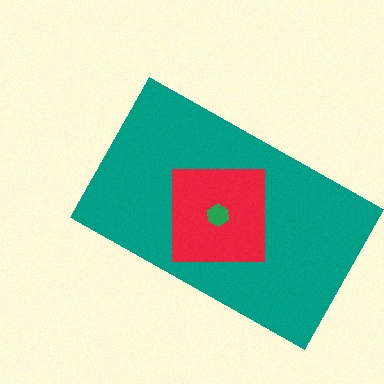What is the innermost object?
The green hexagon.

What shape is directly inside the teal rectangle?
The red square.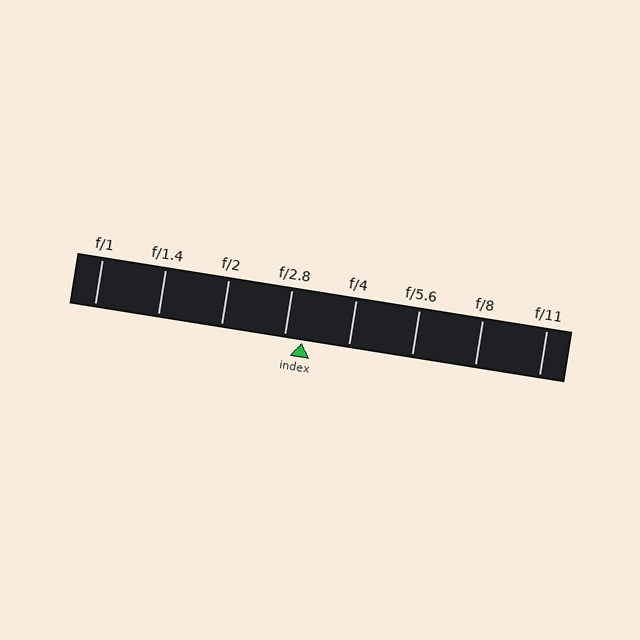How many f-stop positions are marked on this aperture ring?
There are 8 f-stop positions marked.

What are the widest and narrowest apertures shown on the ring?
The widest aperture shown is f/1 and the narrowest is f/11.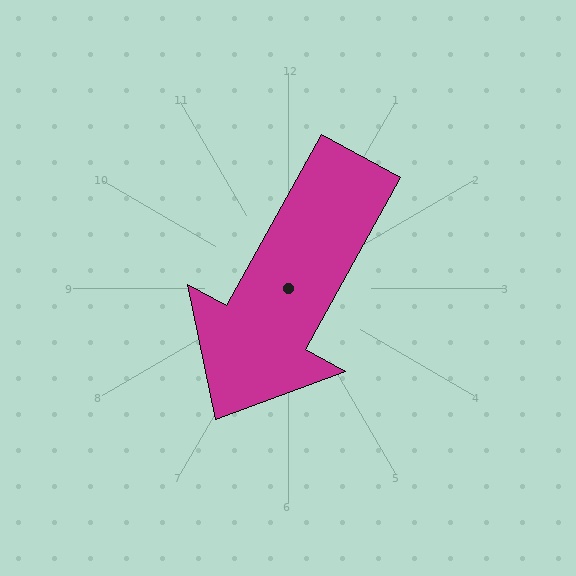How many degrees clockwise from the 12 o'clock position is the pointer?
Approximately 209 degrees.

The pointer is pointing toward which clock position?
Roughly 7 o'clock.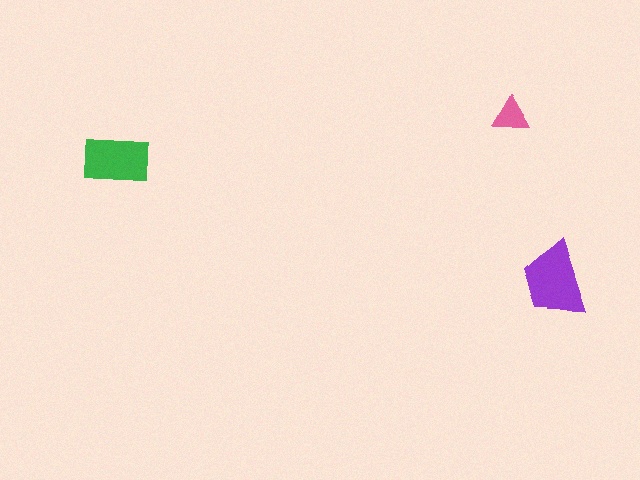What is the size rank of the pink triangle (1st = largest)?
3rd.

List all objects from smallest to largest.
The pink triangle, the green rectangle, the purple trapezoid.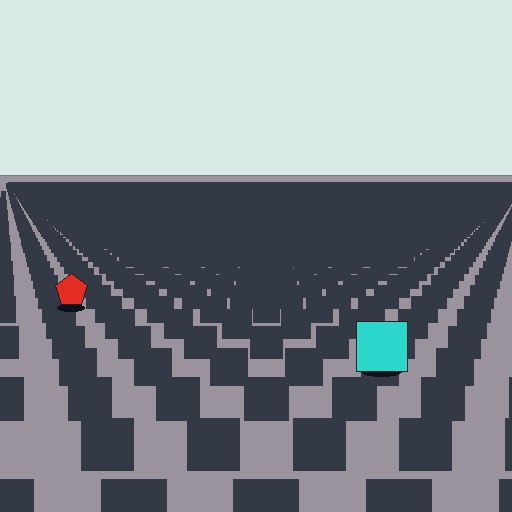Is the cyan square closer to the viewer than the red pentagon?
Yes. The cyan square is closer — you can tell from the texture gradient: the ground texture is coarser near it.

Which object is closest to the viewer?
The cyan square is closest. The texture marks near it are larger and more spread out.